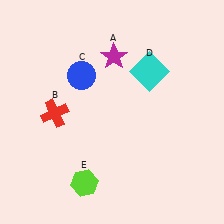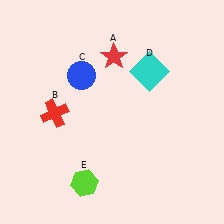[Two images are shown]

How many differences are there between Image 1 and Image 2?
There is 1 difference between the two images.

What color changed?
The star (A) changed from magenta in Image 1 to red in Image 2.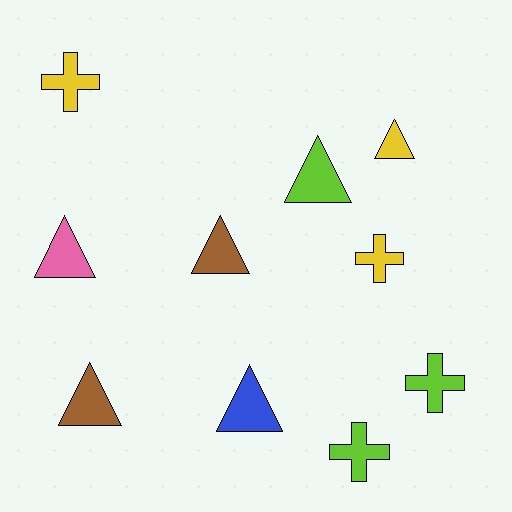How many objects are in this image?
There are 10 objects.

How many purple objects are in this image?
There are no purple objects.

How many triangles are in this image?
There are 6 triangles.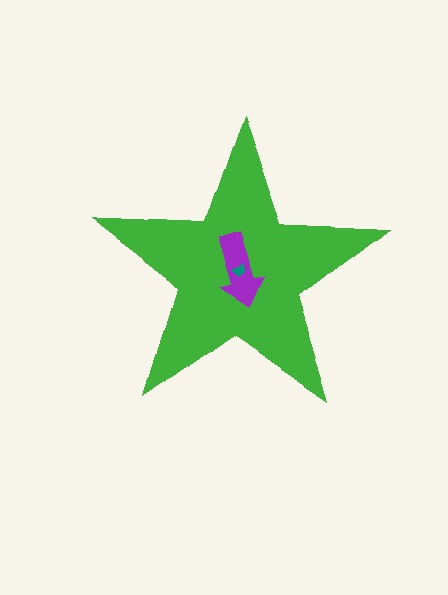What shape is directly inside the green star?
The purple arrow.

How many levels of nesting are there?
3.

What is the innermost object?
The teal trapezoid.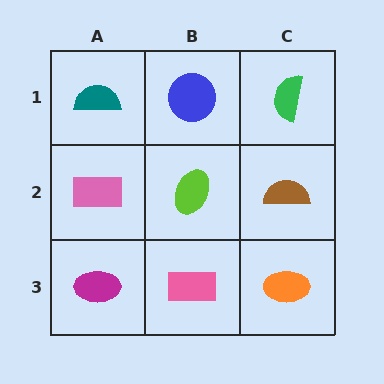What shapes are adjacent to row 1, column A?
A pink rectangle (row 2, column A), a blue circle (row 1, column B).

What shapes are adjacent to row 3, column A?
A pink rectangle (row 2, column A), a pink rectangle (row 3, column B).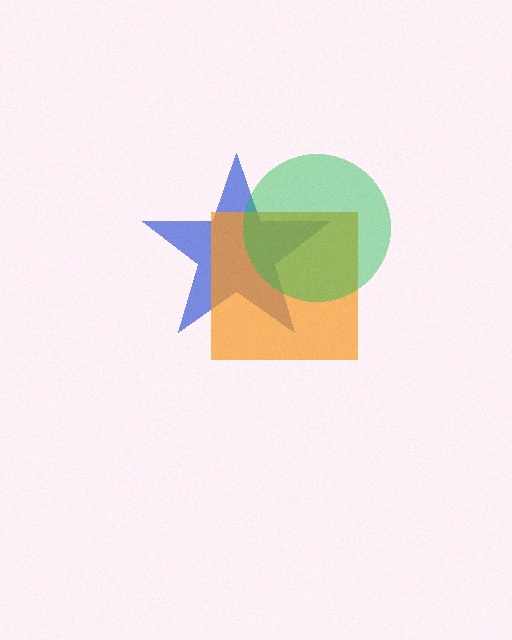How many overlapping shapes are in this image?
There are 3 overlapping shapes in the image.